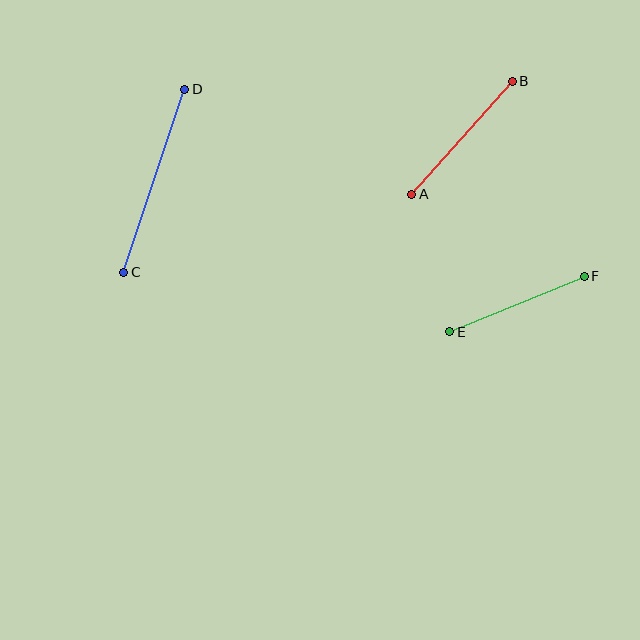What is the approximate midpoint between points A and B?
The midpoint is at approximately (462, 138) pixels.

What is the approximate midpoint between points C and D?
The midpoint is at approximately (154, 181) pixels.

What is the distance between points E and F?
The distance is approximately 145 pixels.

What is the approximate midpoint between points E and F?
The midpoint is at approximately (517, 304) pixels.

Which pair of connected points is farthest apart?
Points C and D are farthest apart.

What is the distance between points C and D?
The distance is approximately 193 pixels.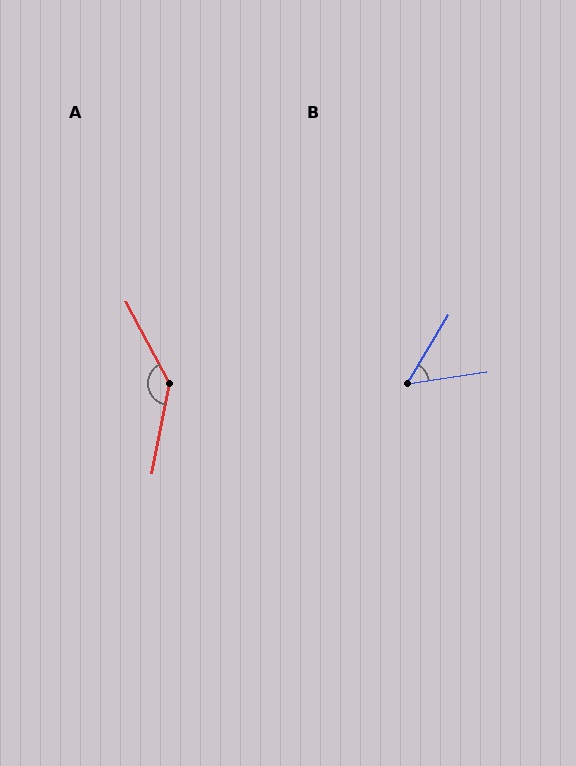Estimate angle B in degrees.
Approximately 51 degrees.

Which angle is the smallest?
B, at approximately 51 degrees.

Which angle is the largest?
A, at approximately 141 degrees.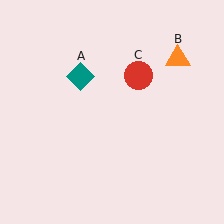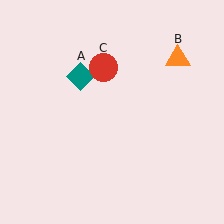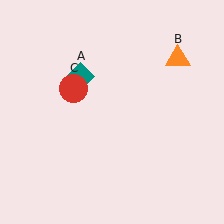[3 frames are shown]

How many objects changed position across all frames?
1 object changed position: red circle (object C).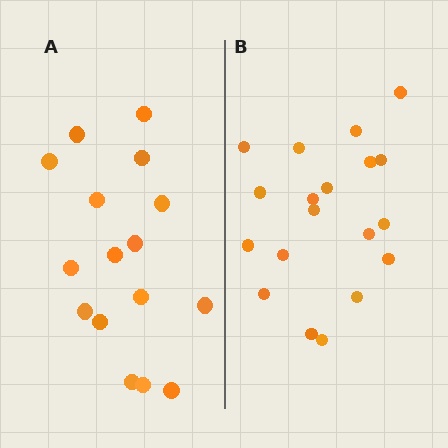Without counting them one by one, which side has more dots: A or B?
Region B (the right region) has more dots.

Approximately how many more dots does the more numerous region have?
Region B has just a few more — roughly 2 or 3 more dots than region A.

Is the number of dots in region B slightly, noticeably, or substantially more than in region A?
Region B has only slightly more — the two regions are fairly close. The ratio is roughly 1.2 to 1.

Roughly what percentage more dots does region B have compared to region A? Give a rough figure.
About 20% more.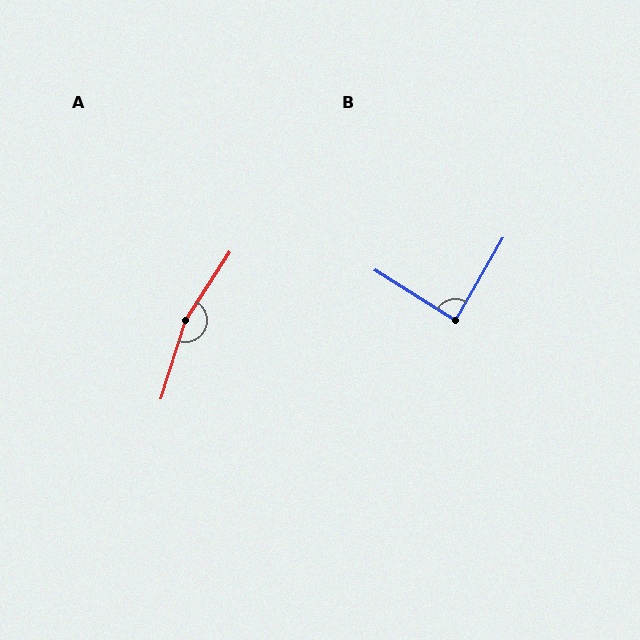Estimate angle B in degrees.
Approximately 88 degrees.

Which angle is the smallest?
B, at approximately 88 degrees.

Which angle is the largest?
A, at approximately 165 degrees.